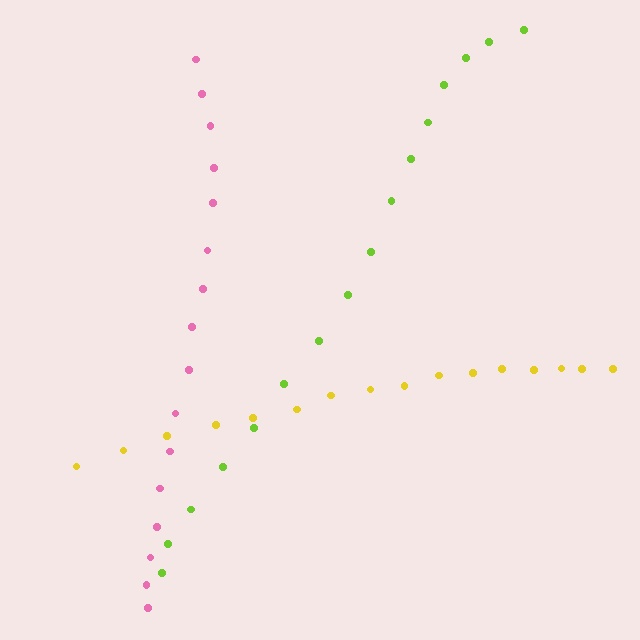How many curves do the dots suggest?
There are 3 distinct paths.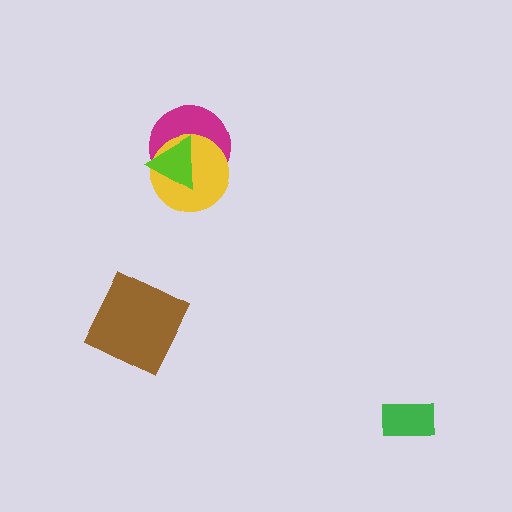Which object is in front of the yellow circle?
The lime triangle is in front of the yellow circle.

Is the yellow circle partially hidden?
Yes, it is partially covered by another shape.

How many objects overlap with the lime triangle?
2 objects overlap with the lime triangle.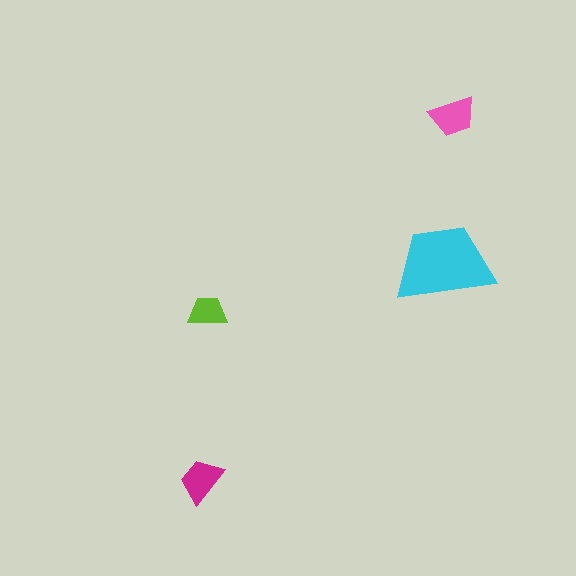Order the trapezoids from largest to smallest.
the cyan one, the pink one, the magenta one, the lime one.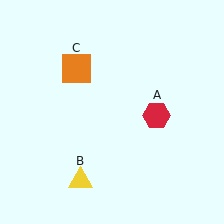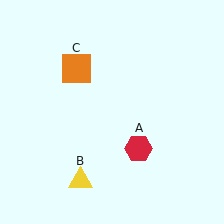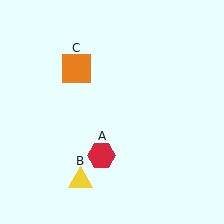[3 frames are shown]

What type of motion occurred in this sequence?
The red hexagon (object A) rotated clockwise around the center of the scene.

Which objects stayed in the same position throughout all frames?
Yellow triangle (object B) and orange square (object C) remained stationary.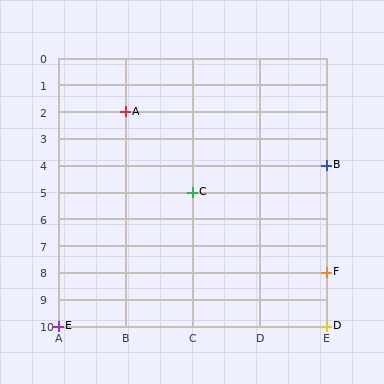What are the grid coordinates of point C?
Point C is at grid coordinates (C, 5).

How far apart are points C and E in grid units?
Points C and E are 2 columns and 5 rows apart (about 5.4 grid units diagonally).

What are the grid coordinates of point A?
Point A is at grid coordinates (B, 2).